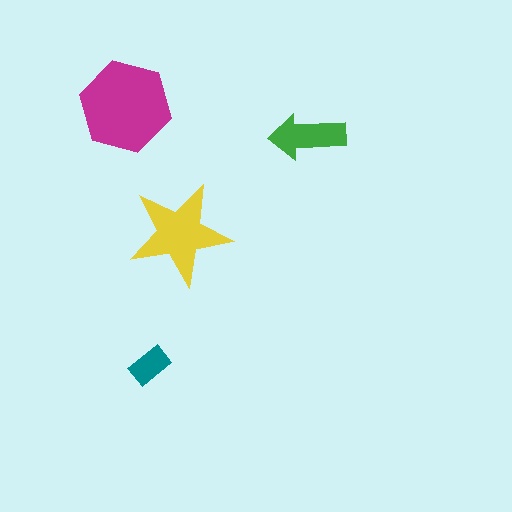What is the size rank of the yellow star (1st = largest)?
2nd.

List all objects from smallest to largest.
The teal rectangle, the green arrow, the yellow star, the magenta hexagon.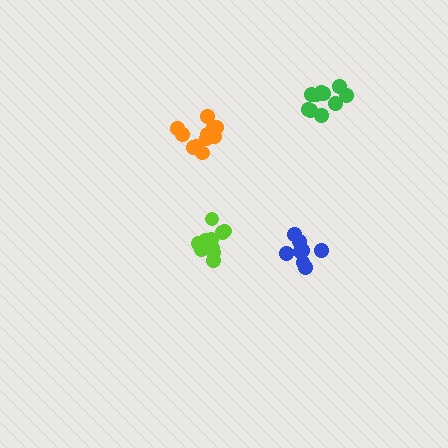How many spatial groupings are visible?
There are 4 spatial groupings.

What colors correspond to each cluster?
The clusters are colored: lime, green, blue, orange.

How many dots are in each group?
Group 1: 11 dots, Group 2: 10 dots, Group 3: 8 dots, Group 4: 12 dots (41 total).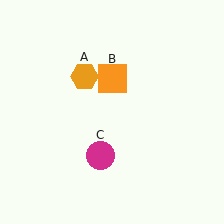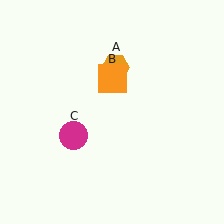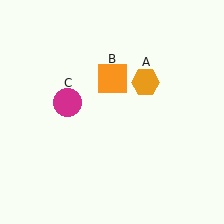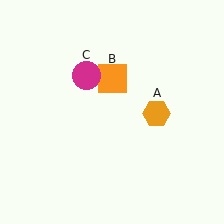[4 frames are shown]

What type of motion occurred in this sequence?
The orange hexagon (object A), magenta circle (object C) rotated clockwise around the center of the scene.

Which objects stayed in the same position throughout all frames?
Orange square (object B) remained stationary.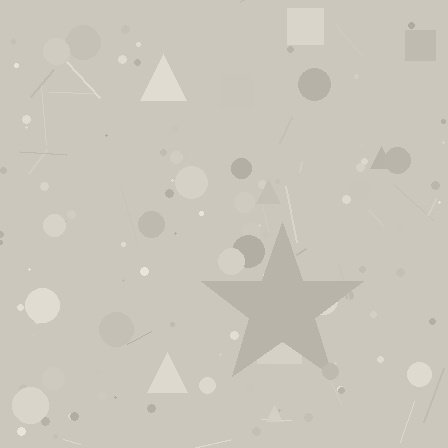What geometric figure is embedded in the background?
A star is embedded in the background.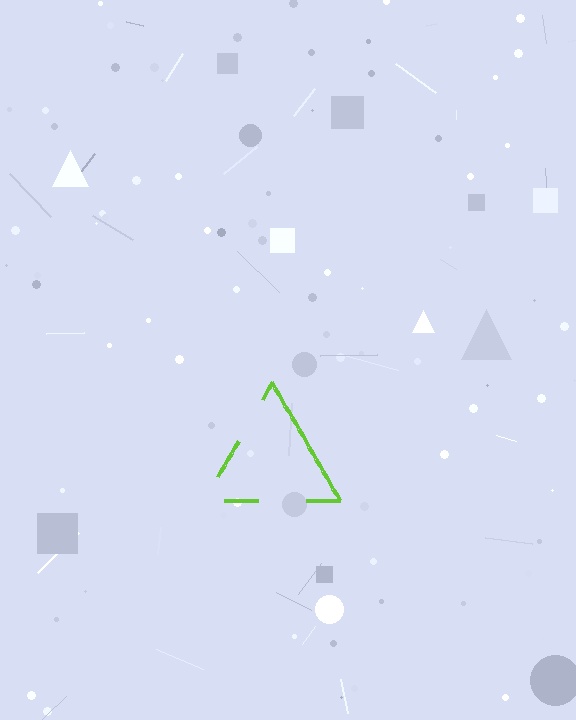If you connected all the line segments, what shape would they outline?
They would outline a triangle.